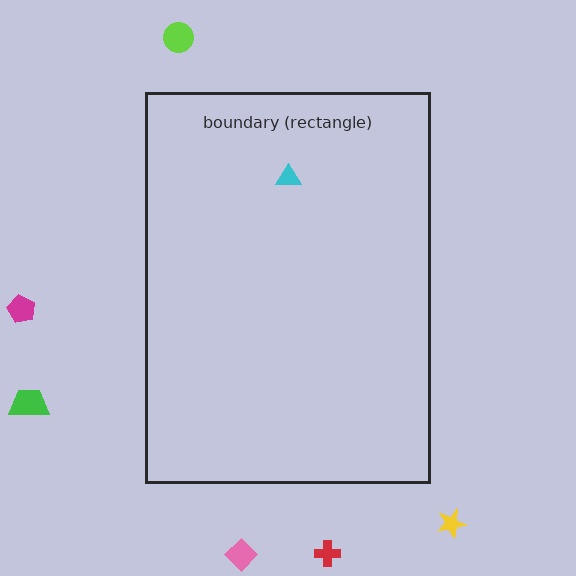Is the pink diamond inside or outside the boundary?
Outside.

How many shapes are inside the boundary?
1 inside, 6 outside.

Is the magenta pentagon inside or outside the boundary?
Outside.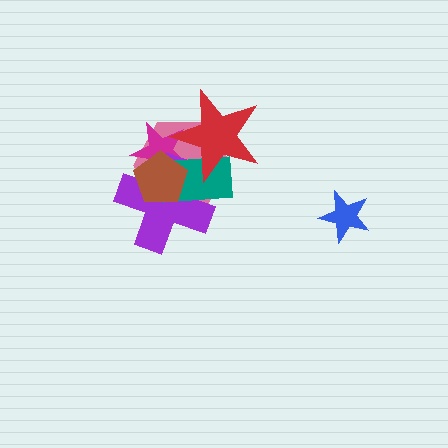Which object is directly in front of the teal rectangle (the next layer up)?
The brown pentagon is directly in front of the teal rectangle.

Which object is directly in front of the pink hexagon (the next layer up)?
The magenta star is directly in front of the pink hexagon.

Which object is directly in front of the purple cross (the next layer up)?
The teal rectangle is directly in front of the purple cross.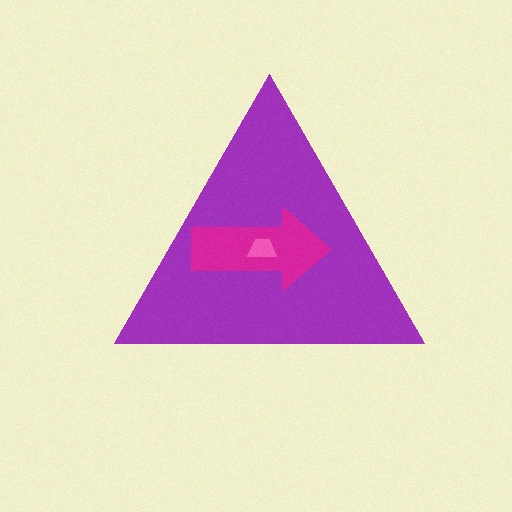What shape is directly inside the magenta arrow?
The pink trapezoid.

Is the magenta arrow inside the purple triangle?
Yes.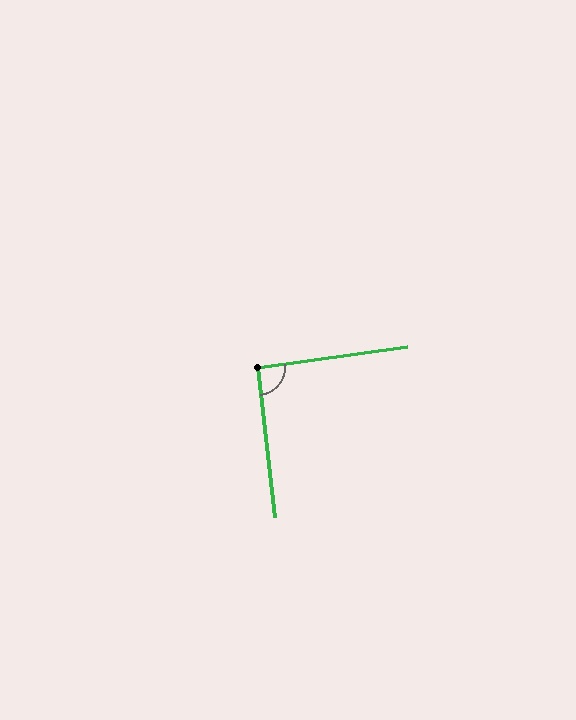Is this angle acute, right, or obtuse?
It is approximately a right angle.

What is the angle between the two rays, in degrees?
Approximately 91 degrees.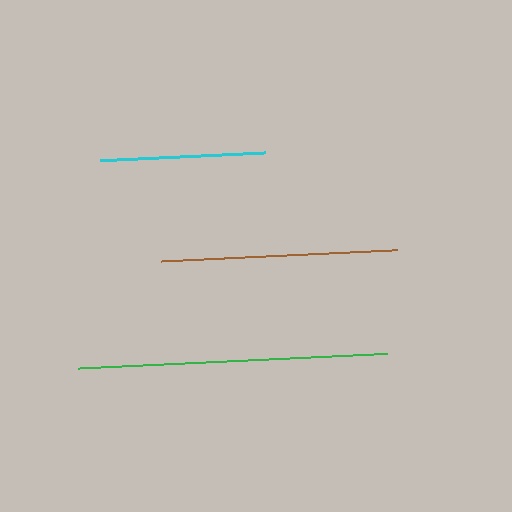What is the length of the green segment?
The green segment is approximately 309 pixels long.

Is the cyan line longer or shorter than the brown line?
The brown line is longer than the cyan line.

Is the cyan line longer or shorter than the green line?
The green line is longer than the cyan line.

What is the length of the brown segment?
The brown segment is approximately 237 pixels long.